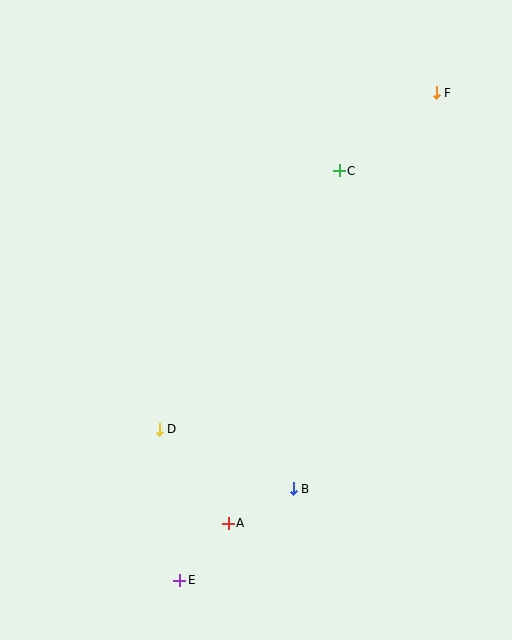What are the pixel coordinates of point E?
Point E is at (180, 580).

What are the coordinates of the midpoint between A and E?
The midpoint between A and E is at (204, 552).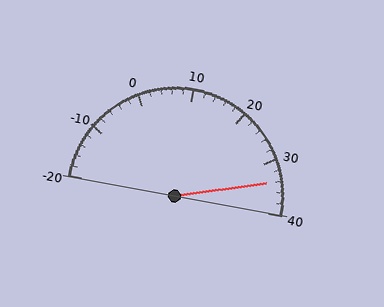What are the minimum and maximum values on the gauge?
The gauge ranges from -20 to 40.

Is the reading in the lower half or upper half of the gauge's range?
The reading is in the upper half of the range (-20 to 40).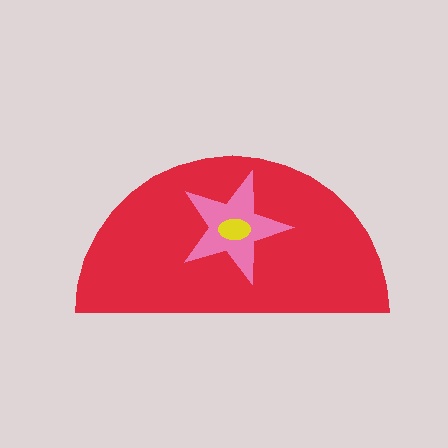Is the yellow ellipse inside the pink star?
Yes.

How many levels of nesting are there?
3.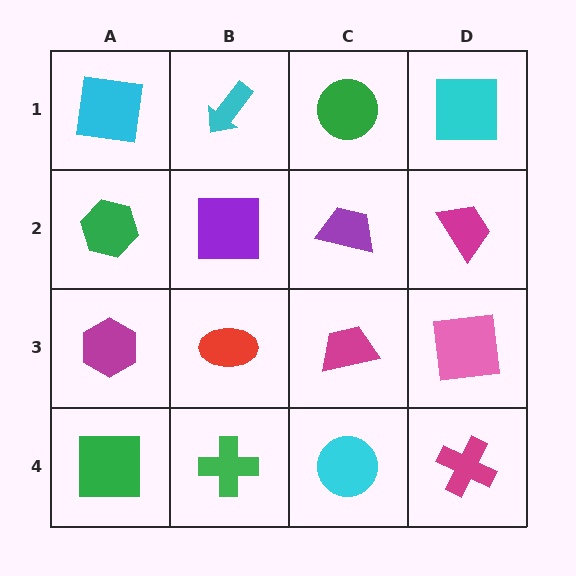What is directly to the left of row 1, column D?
A green circle.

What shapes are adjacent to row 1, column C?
A purple trapezoid (row 2, column C), a cyan arrow (row 1, column B), a cyan square (row 1, column D).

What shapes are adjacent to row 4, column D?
A pink square (row 3, column D), a cyan circle (row 4, column C).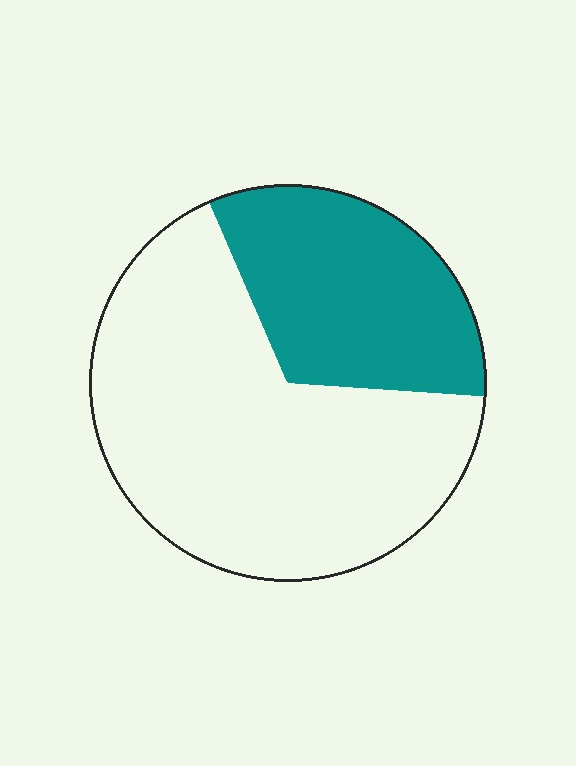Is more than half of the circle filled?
No.